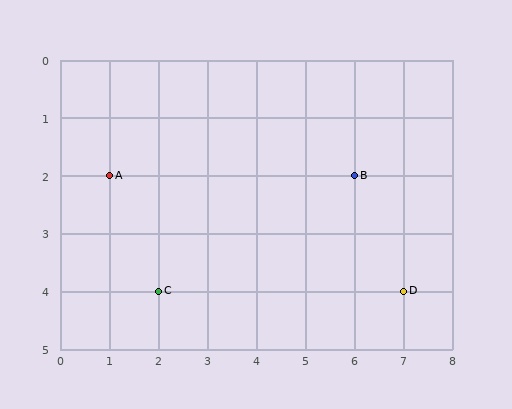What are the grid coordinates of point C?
Point C is at grid coordinates (2, 4).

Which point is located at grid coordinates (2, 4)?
Point C is at (2, 4).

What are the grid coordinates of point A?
Point A is at grid coordinates (1, 2).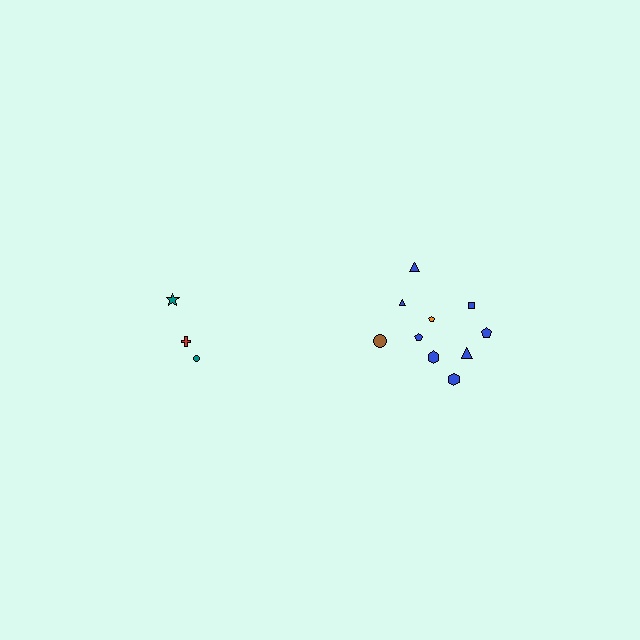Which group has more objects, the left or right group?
The right group.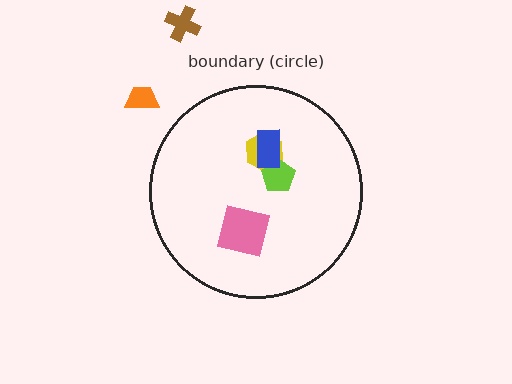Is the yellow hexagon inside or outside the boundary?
Inside.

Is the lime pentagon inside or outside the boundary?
Inside.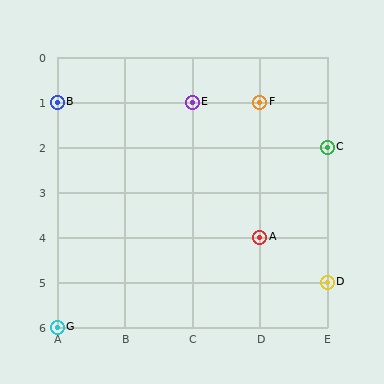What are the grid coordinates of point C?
Point C is at grid coordinates (E, 2).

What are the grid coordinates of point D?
Point D is at grid coordinates (E, 5).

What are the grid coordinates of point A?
Point A is at grid coordinates (D, 4).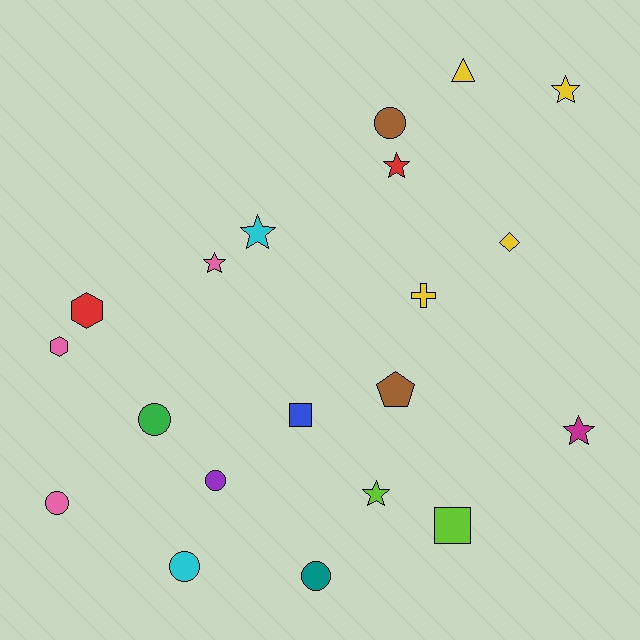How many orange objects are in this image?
There are no orange objects.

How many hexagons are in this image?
There are 2 hexagons.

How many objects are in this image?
There are 20 objects.